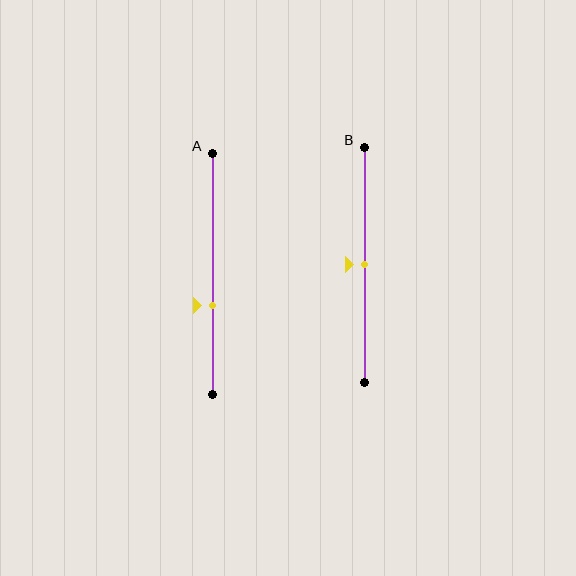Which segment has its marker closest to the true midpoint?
Segment B has its marker closest to the true midpoint.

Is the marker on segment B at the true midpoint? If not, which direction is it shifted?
Yes, the marker on segment B is at the true midpoint.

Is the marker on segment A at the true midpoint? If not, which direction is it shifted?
No, the marker on segment A is shifted downward by about 13% of the segment length.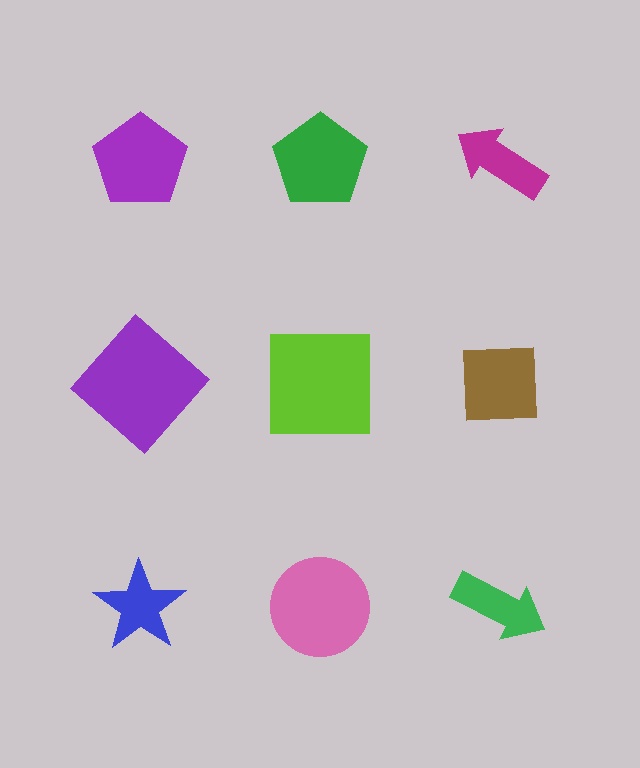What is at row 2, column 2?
A lime square.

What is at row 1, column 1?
A purple pentagon.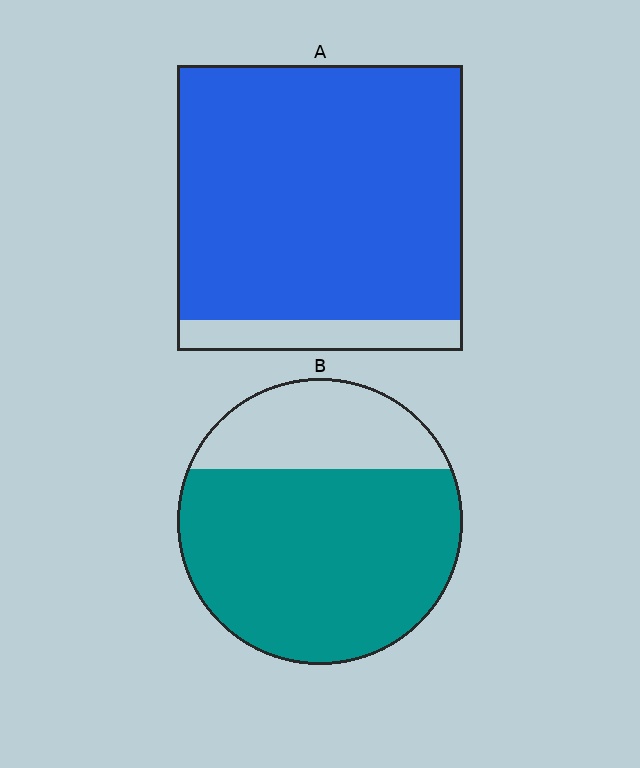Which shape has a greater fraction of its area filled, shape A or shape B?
Shape A.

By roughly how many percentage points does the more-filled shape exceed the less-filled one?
By roughly 15 percentage points (A over B).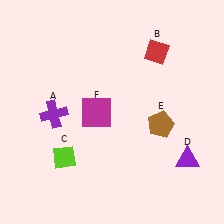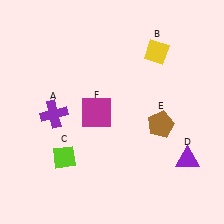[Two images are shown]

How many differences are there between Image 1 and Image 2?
There is 1 difference between the two images.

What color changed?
The diamond (B) changed from red in Image 1 to yellow in Image 2.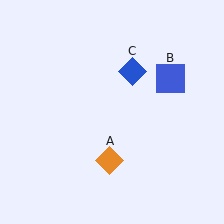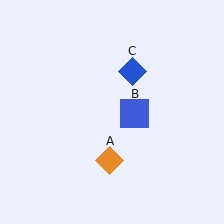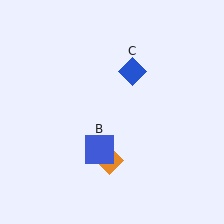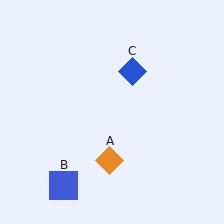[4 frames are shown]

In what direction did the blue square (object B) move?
The blue square (object B) moved down and to the left.